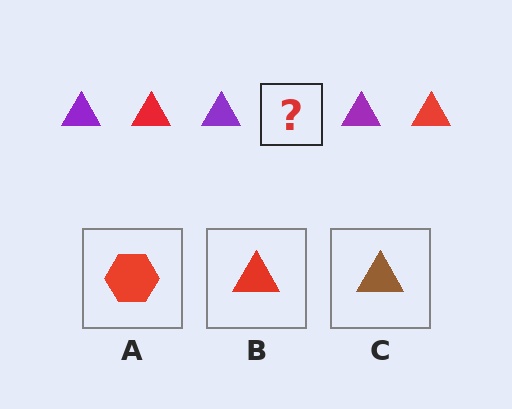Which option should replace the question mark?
Option B.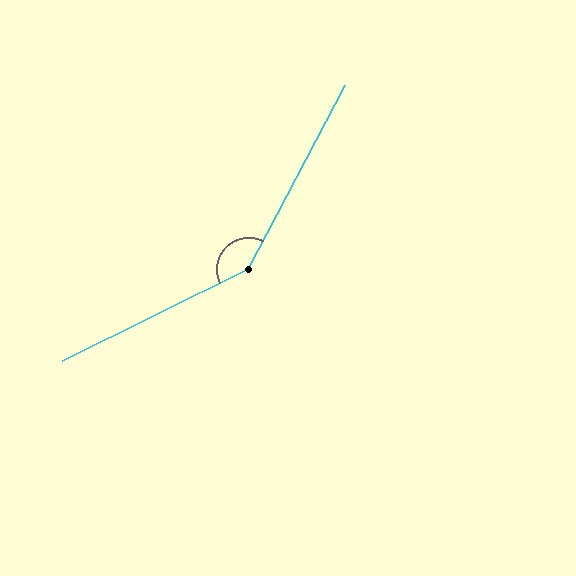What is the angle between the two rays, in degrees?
Approximately 144 degrees.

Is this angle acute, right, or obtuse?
It is obtuse.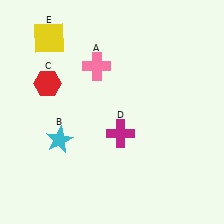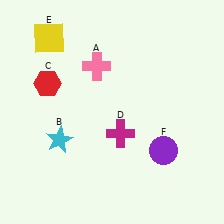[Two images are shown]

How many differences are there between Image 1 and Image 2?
There is 1 difference between the two images.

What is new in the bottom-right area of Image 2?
A purple circle (F) was added in the bottom-right area of Image 2.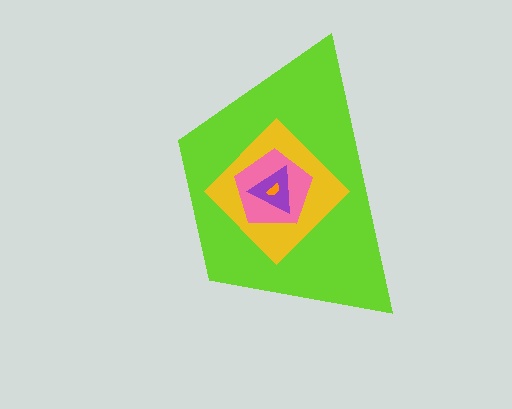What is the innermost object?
The orange semicircle.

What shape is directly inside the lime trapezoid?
The yellow diamond.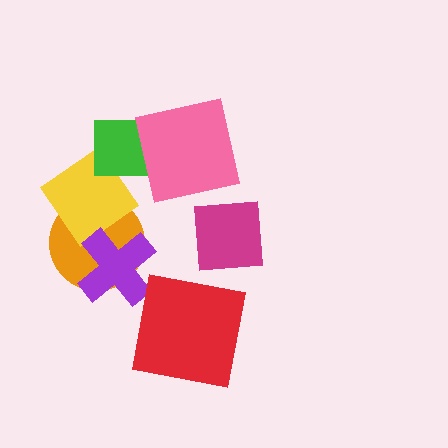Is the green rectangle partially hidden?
Yes, it is partially covered by another shape.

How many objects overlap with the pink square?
1 object overlaps with the pink square.